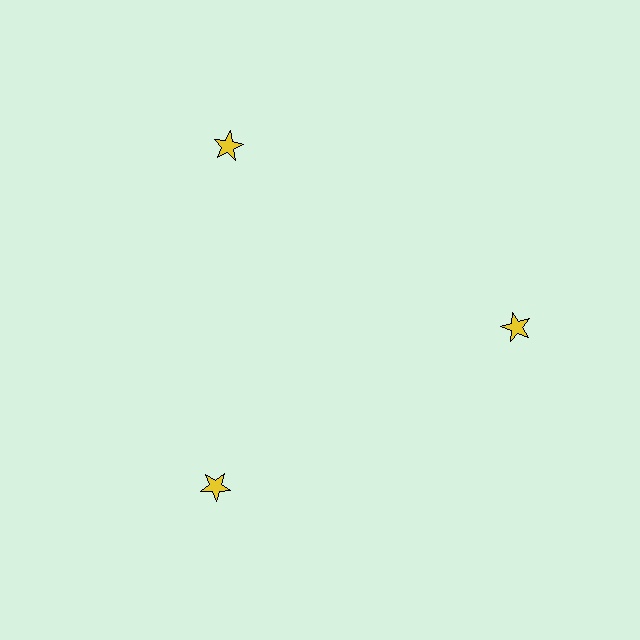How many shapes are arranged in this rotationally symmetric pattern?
There are 3 shapes, arranged in 3 groups of 1.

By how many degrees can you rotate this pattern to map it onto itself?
The pattern maps onto itself every 120 degrees of rotation.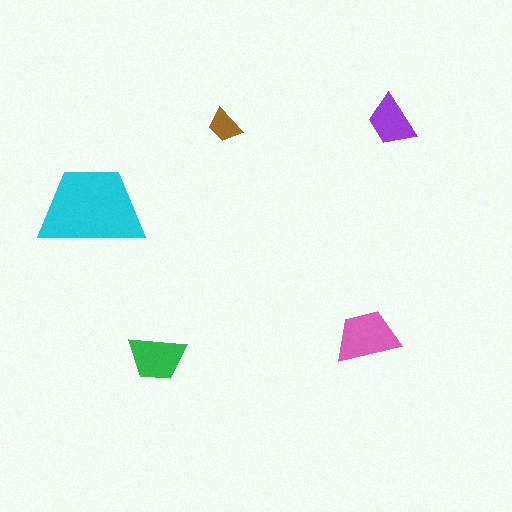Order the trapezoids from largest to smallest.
the cyan one, the pink one, the green one, the purple one, the brown one.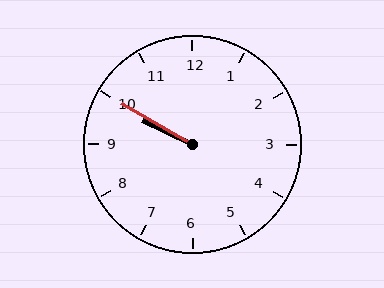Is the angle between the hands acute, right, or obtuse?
It is acute.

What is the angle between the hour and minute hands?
Approximately 5 degrees.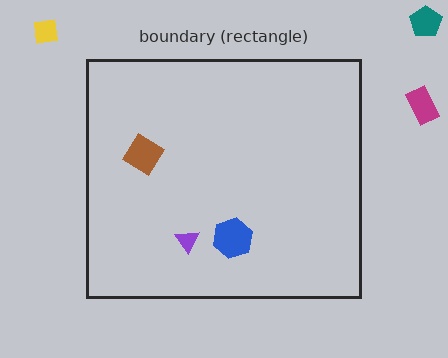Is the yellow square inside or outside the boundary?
Outside.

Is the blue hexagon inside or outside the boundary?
Inside.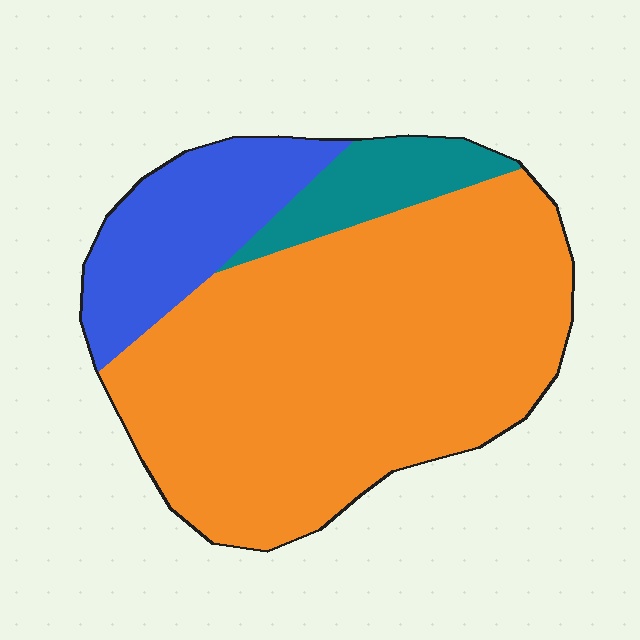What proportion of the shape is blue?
Blue covers roughly 20% of the shape.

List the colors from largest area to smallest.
From largest to smallest: orange, blue, teal.